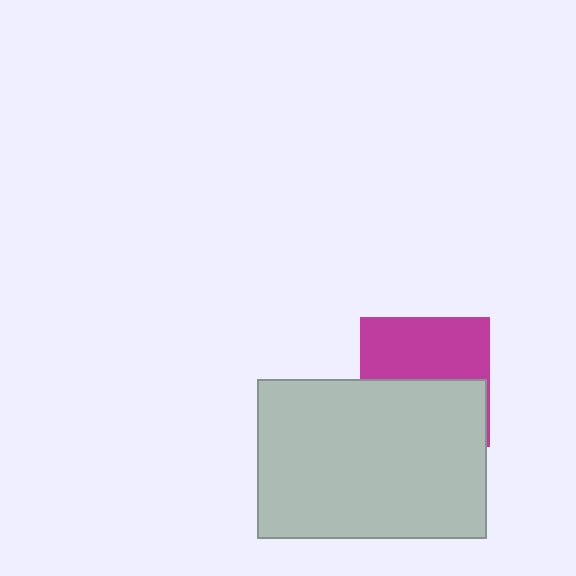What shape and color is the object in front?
The object in front is a light gray rectangle.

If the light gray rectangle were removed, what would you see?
You would see the complete magenta square.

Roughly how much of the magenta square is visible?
About half of it is visible (roughly 48%).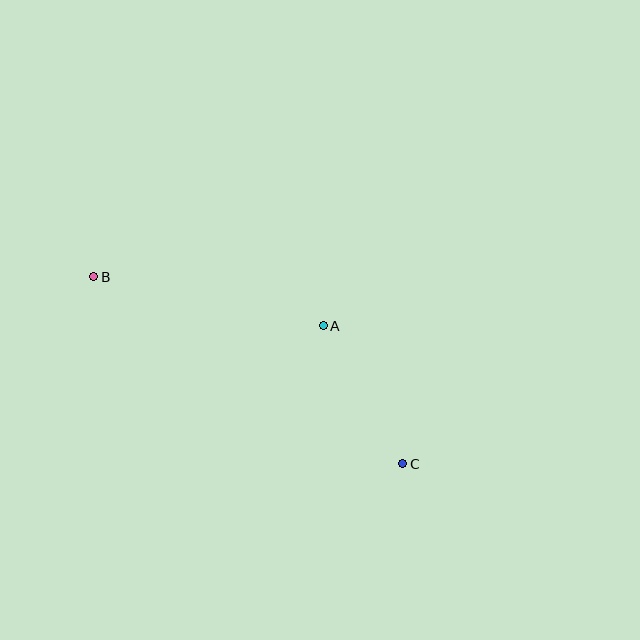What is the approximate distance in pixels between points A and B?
The distance between A and B is approximately 234 pixels.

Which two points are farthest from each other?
Points B and C are farthest from each other.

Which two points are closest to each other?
Points A and C are closest to each other.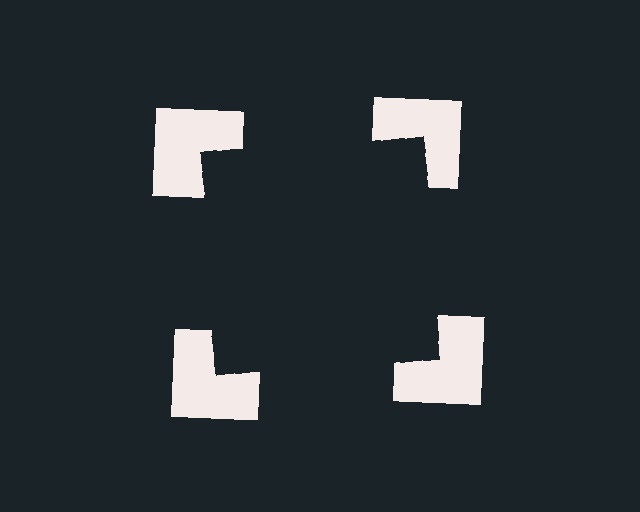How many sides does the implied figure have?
4 sides.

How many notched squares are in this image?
There are 4 — one at each vertex of the illusory square.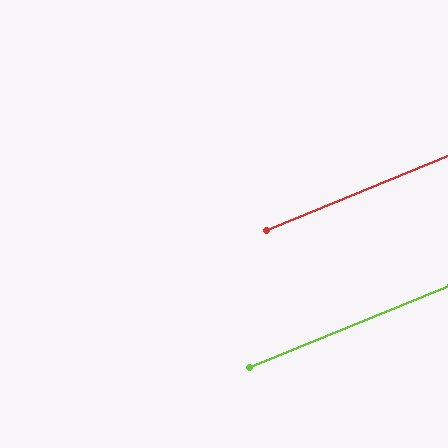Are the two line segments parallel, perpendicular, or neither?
Parallel — their directions differ by only 0.0°.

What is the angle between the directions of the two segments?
Approximately 0 degrees.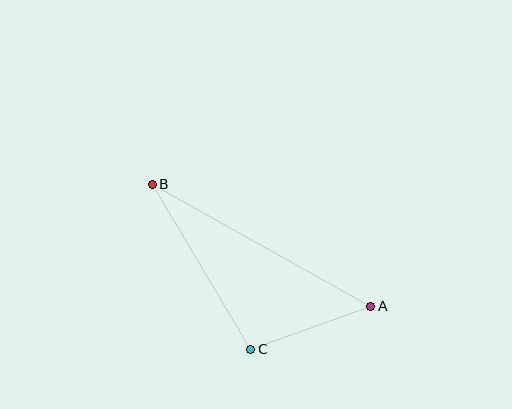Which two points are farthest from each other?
Points A and B are farthest from each other.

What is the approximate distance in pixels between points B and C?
The distance between B and C is approximately 192 pixels.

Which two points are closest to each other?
Points A and C are closest to each other.